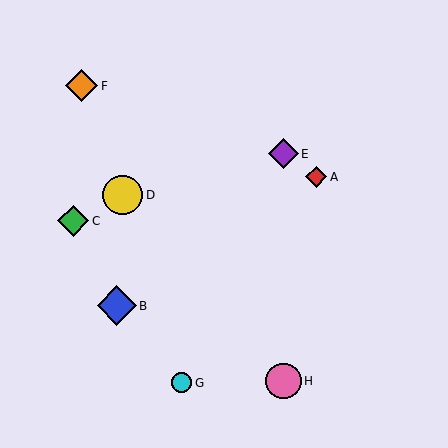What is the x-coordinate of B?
Object B is at x≈117.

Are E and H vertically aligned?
Yes, both are at x≈283.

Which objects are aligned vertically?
Objects E, H are aligned vertically.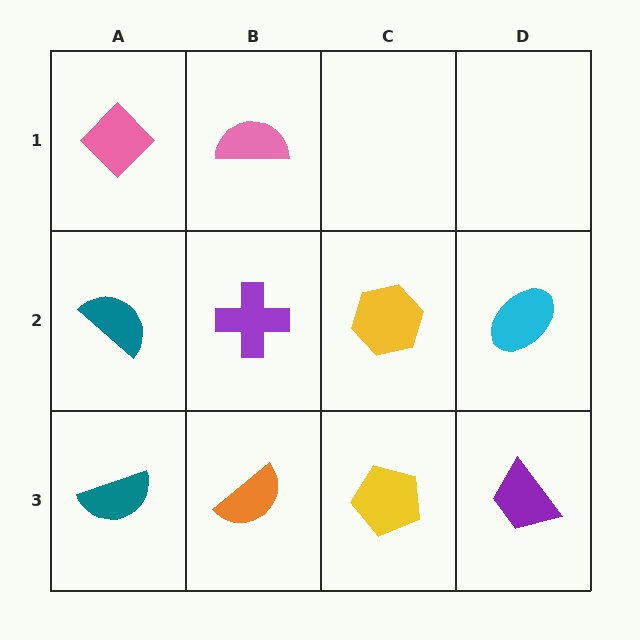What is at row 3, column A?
A teal semicircle.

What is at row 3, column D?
A purple trapezoid.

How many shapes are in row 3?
4 shapes.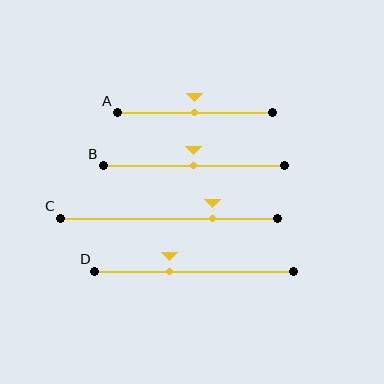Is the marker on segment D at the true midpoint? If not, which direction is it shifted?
No, the marker on segment D is shifted to the left by about 13% of the segment length.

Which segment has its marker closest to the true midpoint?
Segment A has its marker closest to the true midpoint.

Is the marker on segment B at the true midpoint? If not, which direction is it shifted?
Yes, the marker on segment B is at the true midpoint.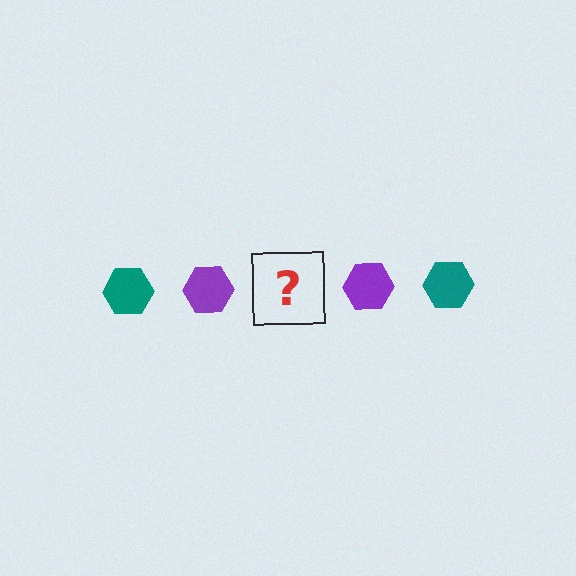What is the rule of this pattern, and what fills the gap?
The rule is that the pattern cycles through teal, purple hexagons. The gap should be filled with a teal hexagon.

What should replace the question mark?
The question mark should be replaced with a teal hexagon.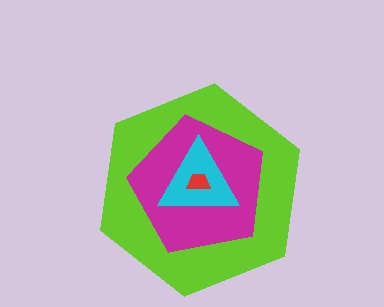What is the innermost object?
The red trapezoid.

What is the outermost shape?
The lime hexagon.